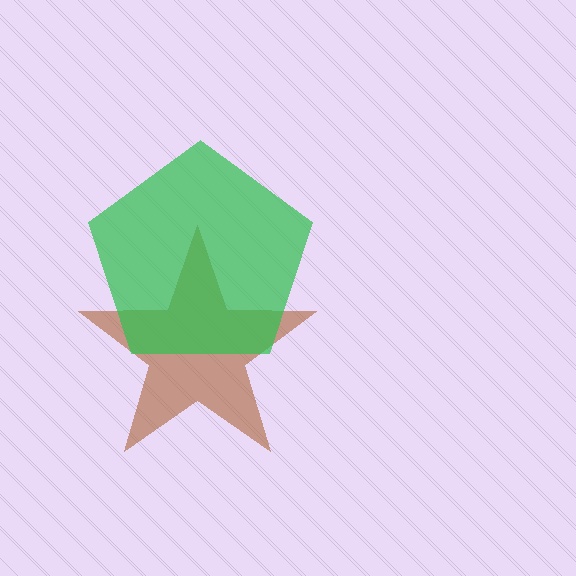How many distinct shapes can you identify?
There are 2 distinct shapes: a brown star, a green pentagon.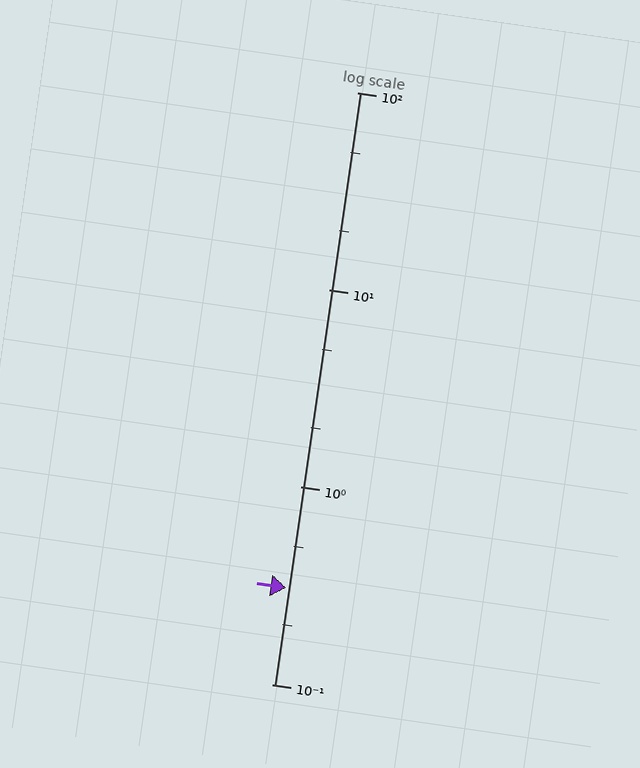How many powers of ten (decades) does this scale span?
The scale spans 3 decades, from 0.1 to 100.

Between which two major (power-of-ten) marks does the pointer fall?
The pointer is between 0.1 and 1.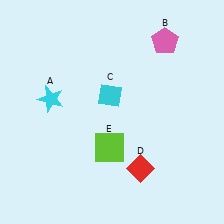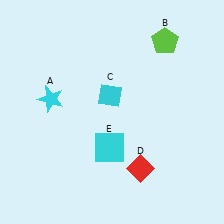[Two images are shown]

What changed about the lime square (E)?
In Image 1, E is lime. In Image 2, it changed to cyan.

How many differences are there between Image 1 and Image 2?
There are 2 differences between the two images.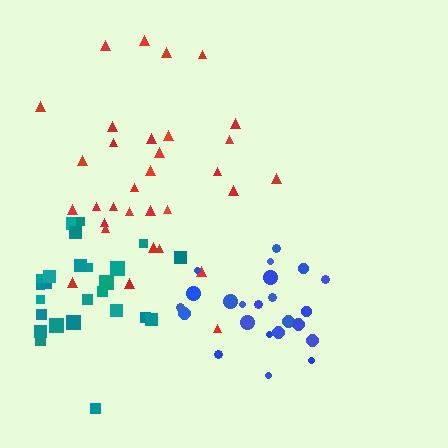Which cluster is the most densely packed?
Blue.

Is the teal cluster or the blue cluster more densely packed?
Blue.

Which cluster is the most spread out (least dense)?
Red.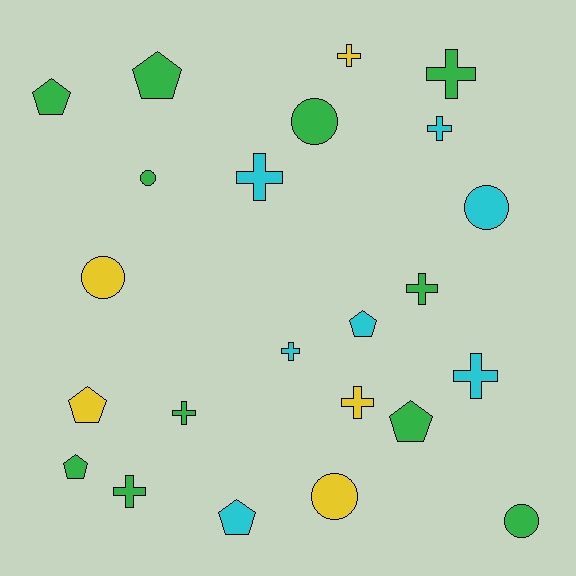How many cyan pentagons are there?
There are 2 cyan pentagons.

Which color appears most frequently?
Green, with 11 objects.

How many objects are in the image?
There are 23 objects.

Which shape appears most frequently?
Cross, with 10 objects.